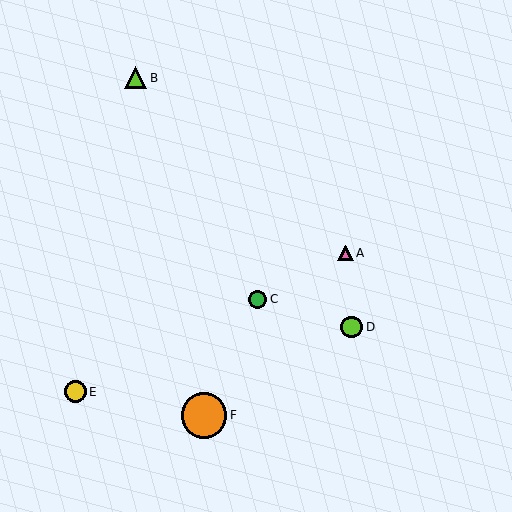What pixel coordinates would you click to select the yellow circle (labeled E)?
Click at (75, 392) to select the yellow circle E.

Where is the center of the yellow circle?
The center of the yellow circle is at (75, 392).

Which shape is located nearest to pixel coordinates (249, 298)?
The green circle (labeled C) at (258, 299) is nearest to that location.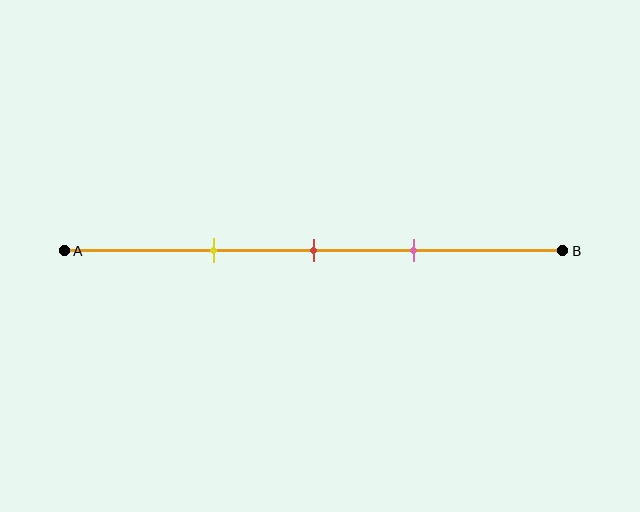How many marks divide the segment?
There are 3 marks dividing the segment.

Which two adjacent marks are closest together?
The red and pink marks are the closest adjacent pair.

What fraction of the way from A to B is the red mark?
The red mark is approximately 50% (0.5) of the way from A to B.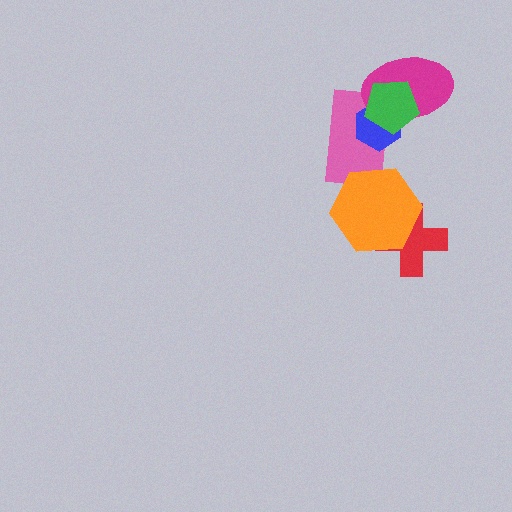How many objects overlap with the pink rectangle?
4 objects overlap with the pink rectangle.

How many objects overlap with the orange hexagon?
2 objects overlap with the orange hexagon.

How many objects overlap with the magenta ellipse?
3 objects overlap with the magenta ellipse.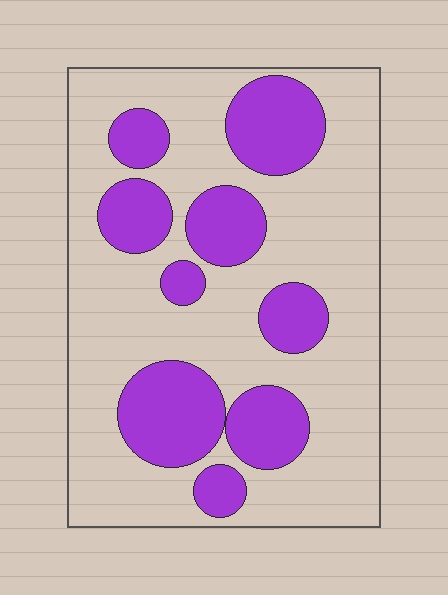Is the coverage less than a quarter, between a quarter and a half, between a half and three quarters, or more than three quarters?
Between a quarter and a half.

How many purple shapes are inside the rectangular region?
9.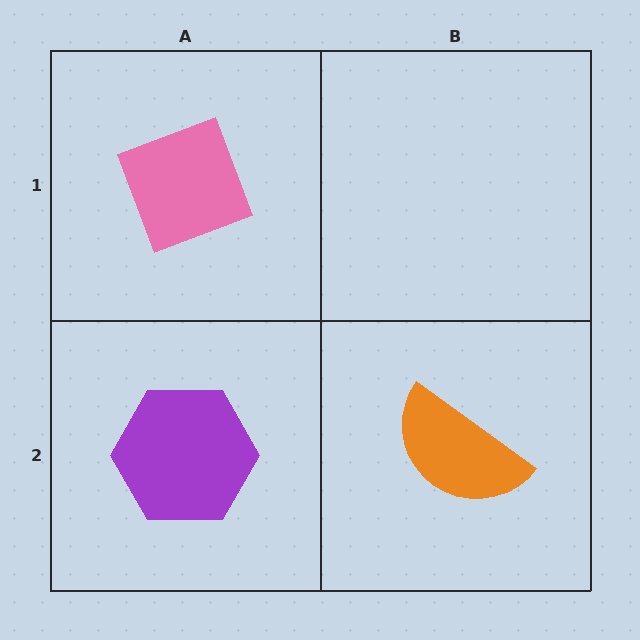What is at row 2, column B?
An orange semicircle.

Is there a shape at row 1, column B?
No, that cell is empty.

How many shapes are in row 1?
1 shape.